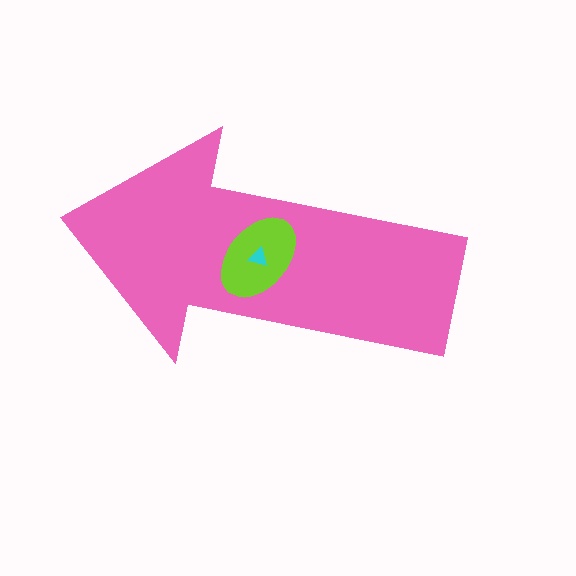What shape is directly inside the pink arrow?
The lime ellipse.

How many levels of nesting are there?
3.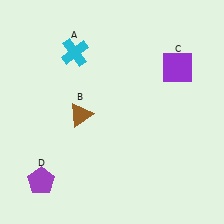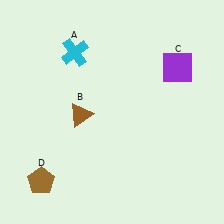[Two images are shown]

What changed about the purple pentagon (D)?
In Image 1, D is purple. In Image 2, it changed to brown.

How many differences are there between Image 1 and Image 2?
There is 1 difference between the two images.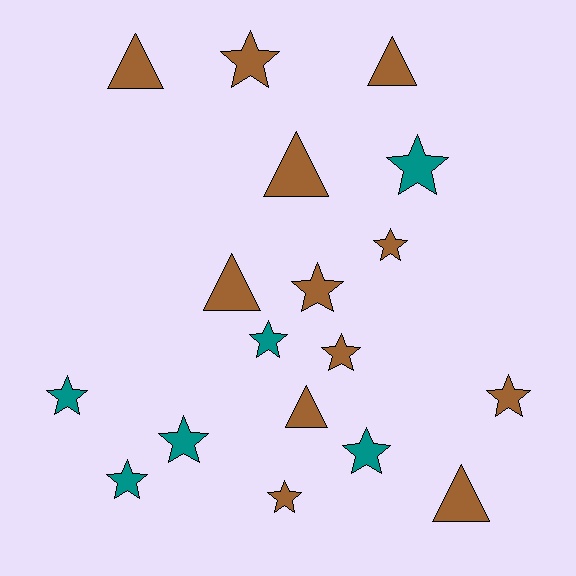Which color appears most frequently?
Brown, with 12 objects.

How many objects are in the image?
There are 18 objects.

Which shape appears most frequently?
Star, with 12 objects.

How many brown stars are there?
There are 6 brown stars.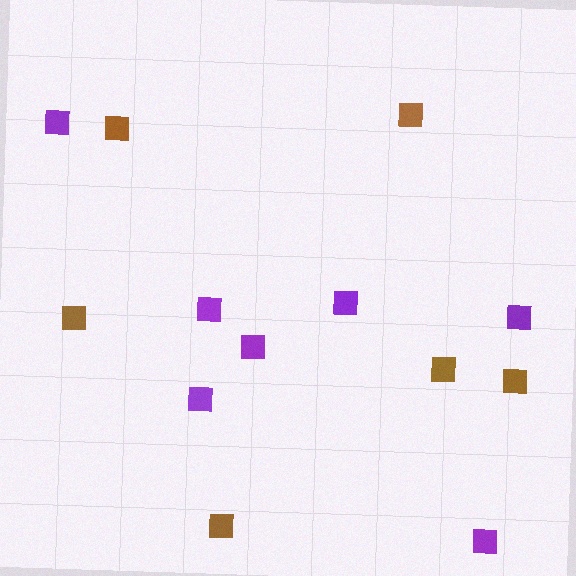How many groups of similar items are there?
There are 2 groups: one group of purple squares (7) and one group of brown squares (6).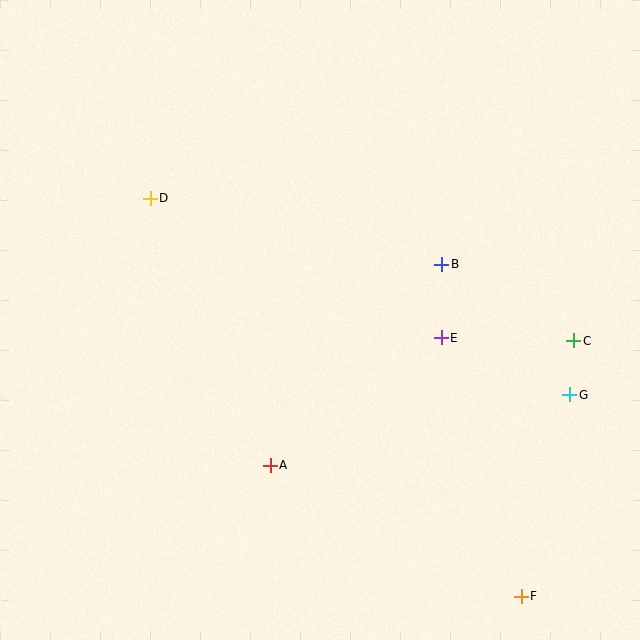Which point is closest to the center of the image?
Point E at (441, 338) is closest to the center.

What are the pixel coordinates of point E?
Point E is at (441, 338).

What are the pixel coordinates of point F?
Point F is at (521, 597).